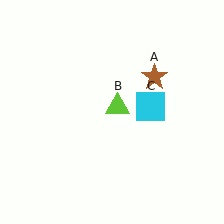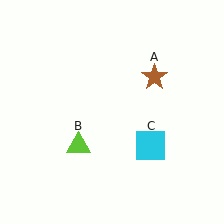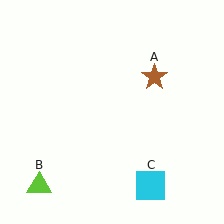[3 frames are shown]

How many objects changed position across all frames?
2 objects changed position: lime triangle (object B), cyan square (object C).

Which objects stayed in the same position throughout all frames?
Brown star (object A) remained stationary.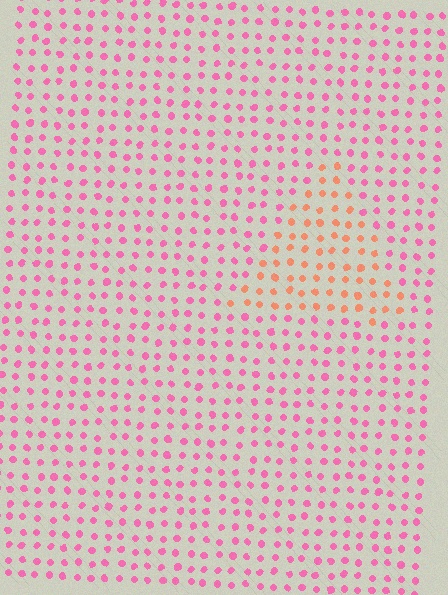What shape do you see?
I see a triangle.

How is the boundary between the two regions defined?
The boundary is defined purely by a slight shift in hue (about 45 degrees). Spacing, size, and orientation are identical on both sides.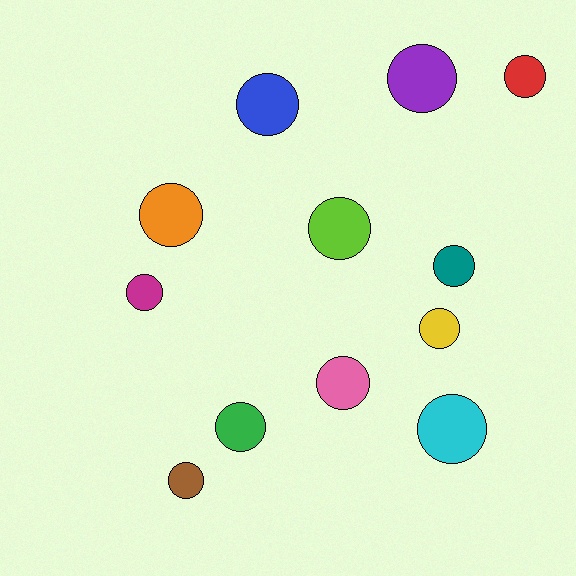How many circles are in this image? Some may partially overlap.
There are 12 circles.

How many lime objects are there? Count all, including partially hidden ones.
There is 1 lime object.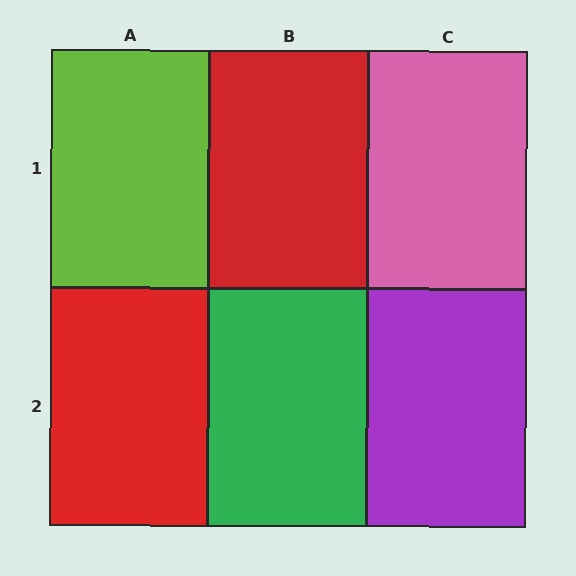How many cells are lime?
1 cell is lime.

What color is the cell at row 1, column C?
Pink.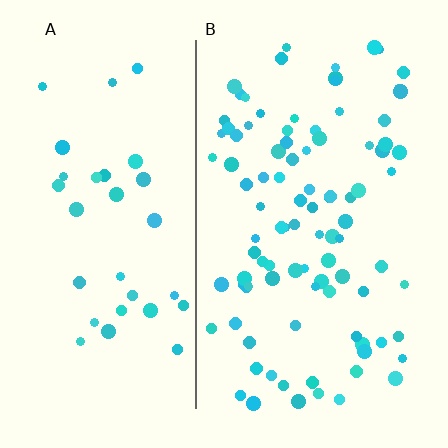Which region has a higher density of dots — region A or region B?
B (the right).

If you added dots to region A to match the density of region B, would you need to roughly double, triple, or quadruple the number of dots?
Approximately triple.